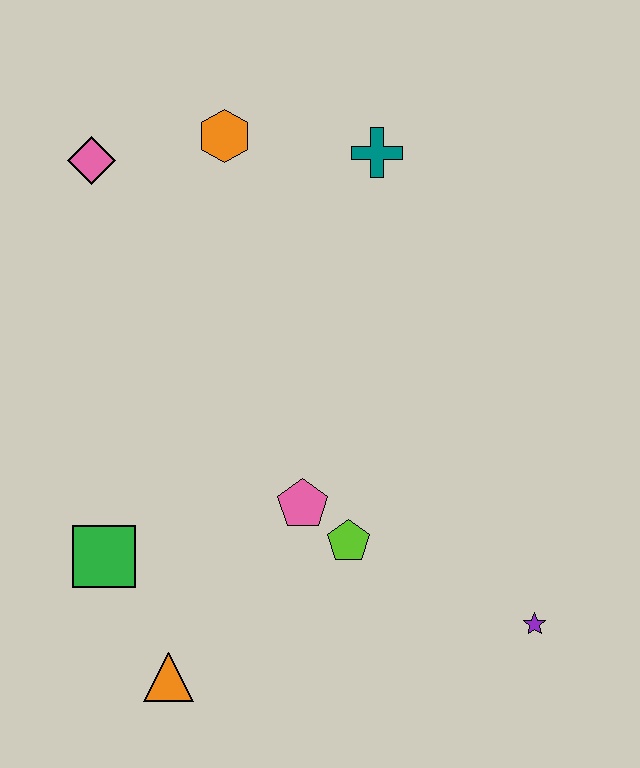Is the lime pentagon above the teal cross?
No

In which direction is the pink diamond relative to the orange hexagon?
The pink diamond is to the left of the orange hexagon.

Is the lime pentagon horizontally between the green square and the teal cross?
Yes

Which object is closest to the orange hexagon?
The pink diamond is closest to the orange hexagon.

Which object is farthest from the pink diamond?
The purple star is farthest from the pink diamond.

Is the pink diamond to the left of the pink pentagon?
Yes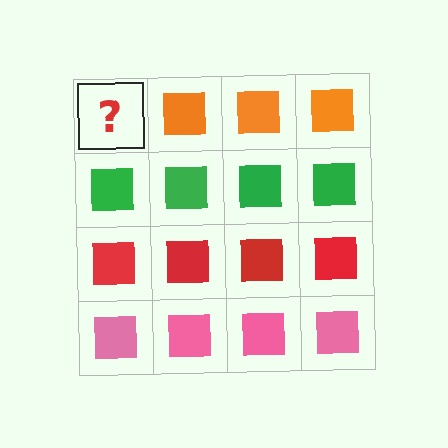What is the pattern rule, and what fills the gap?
The rule is that each row has a consistent color. The gap should be filled with an orange square.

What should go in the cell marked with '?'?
The missing cell should contain an orange square.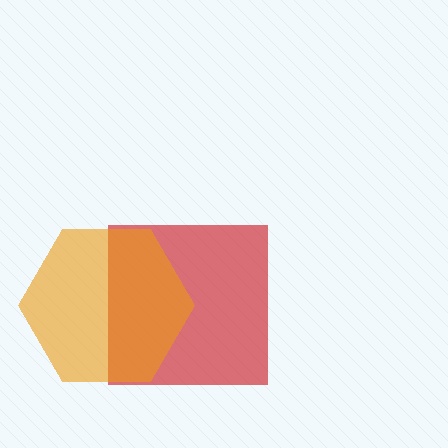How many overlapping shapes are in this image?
There are 2 overlapping shapes in the image.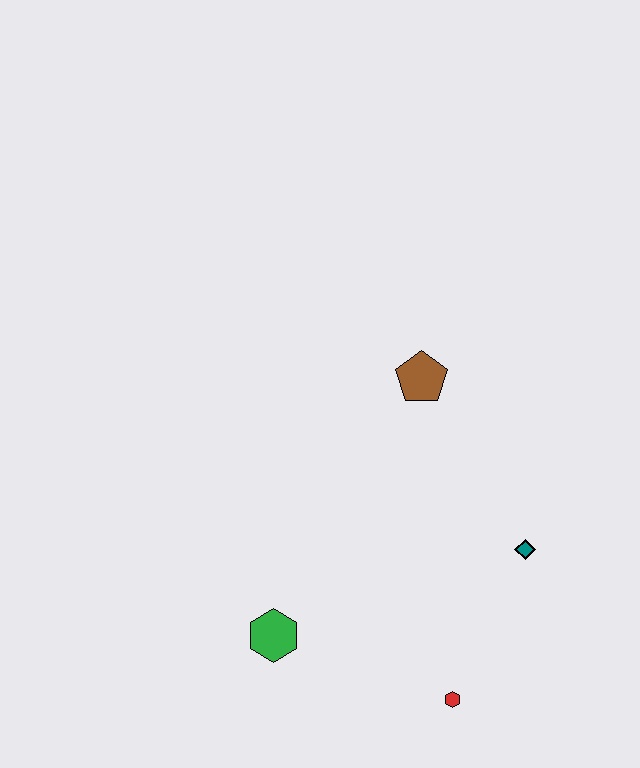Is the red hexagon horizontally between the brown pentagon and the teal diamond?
Yes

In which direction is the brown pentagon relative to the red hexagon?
The brown pentagon is above the red hexagon.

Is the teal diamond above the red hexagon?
Yes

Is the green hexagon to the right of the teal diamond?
No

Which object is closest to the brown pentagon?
The teal diamond is closest to the brown pentagon.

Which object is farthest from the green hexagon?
The brown pentagon is farthest from the green hexagon.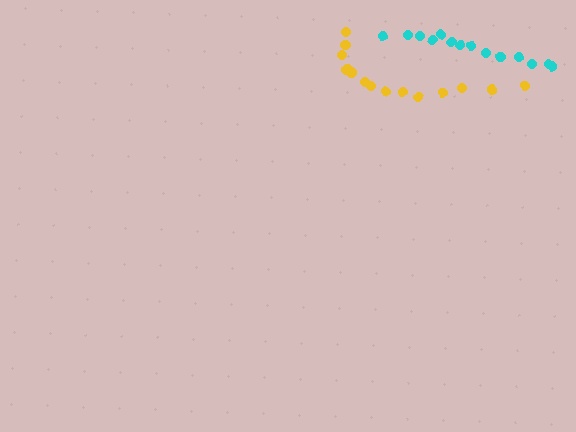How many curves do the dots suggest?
There are 2 distinct paths.